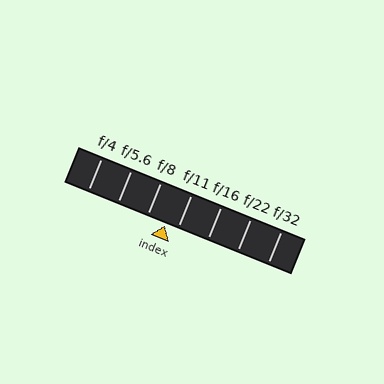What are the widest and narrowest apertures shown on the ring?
The widest aperture shown is f/4 and the narrowest is f/32.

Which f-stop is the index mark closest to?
The index mark is closest to f/11.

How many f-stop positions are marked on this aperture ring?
There are 7 f-stop positions marked.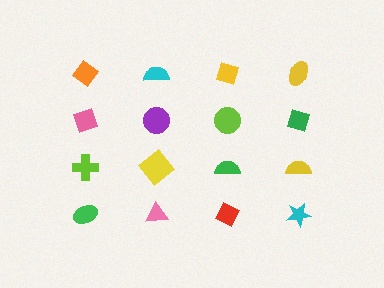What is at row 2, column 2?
A purple circle.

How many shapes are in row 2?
4 shapes.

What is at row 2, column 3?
A lime circle.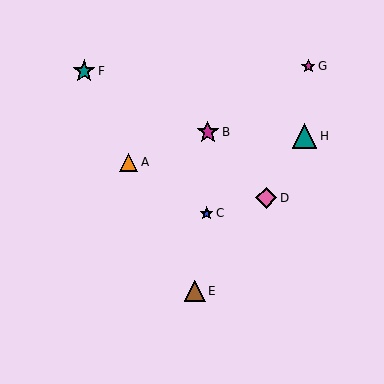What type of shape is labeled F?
Shape F is a teal star.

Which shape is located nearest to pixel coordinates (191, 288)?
The brown triangle (labeled E) at (195, 291) is nearest to that location.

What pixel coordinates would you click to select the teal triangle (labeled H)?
Click at (304, 136) to select the teal triangle H.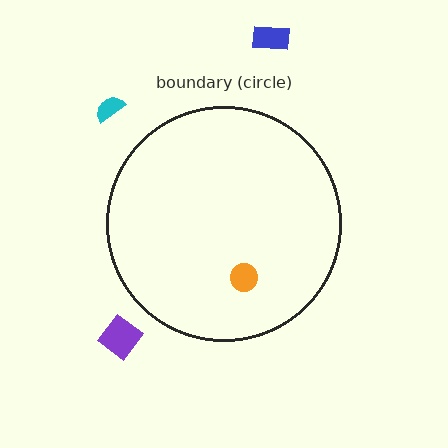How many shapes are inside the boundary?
1 inside, 3 outside.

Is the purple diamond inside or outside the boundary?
Outside.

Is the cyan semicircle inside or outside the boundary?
Outside.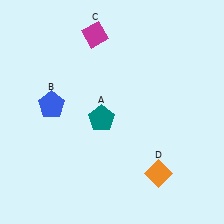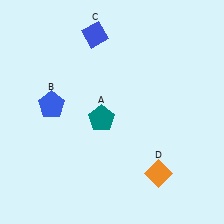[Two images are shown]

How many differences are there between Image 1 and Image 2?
There is 1 difference between the two images.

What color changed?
The diamond (C) changed from magenta in Image 1 to blue in Image 2.